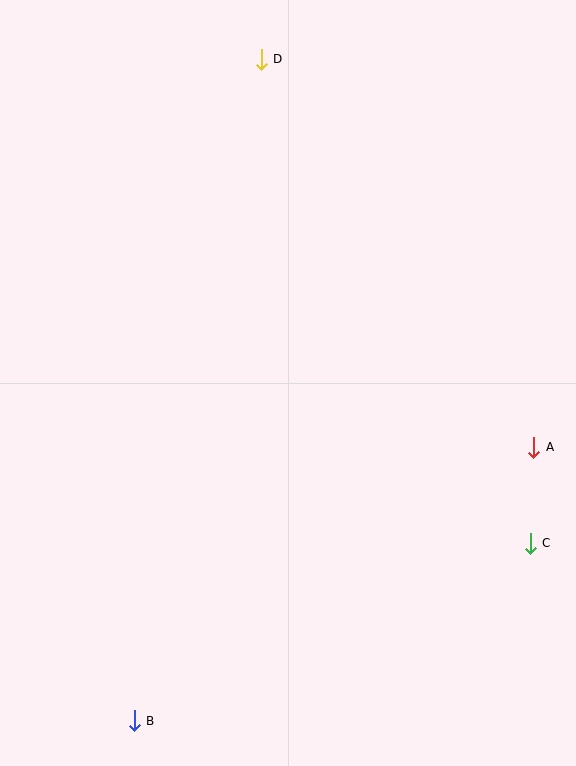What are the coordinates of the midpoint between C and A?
The midpoint between C and A is at (532, 495).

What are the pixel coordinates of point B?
Point B is at (134, 721).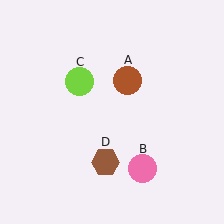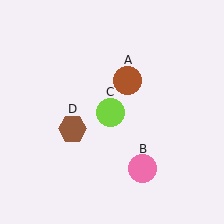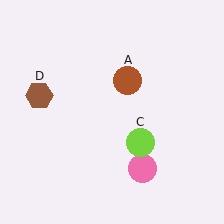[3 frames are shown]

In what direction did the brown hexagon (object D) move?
The brown hexagon (object D) moved up and to the left.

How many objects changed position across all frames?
2 objects changed position: lime circle (object C), brown hexagon (object D).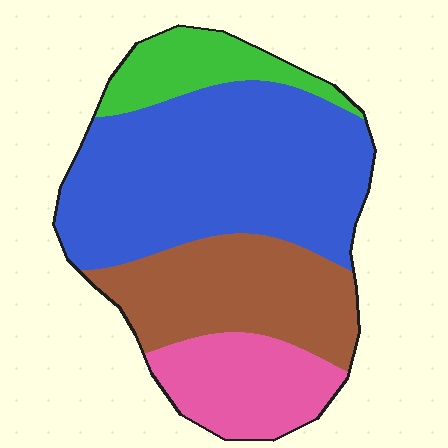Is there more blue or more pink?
Blue.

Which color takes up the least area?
Green, at roughly 10%.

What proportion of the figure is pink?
Pink covers around 15% of the figure.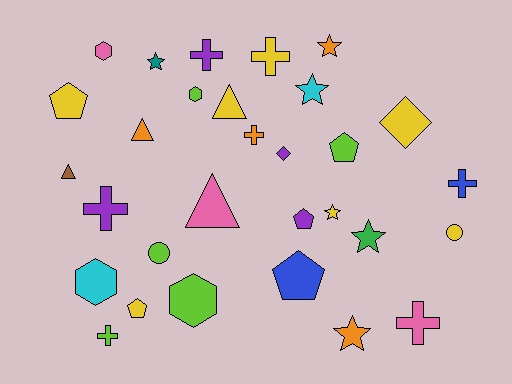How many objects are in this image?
There are 30 objects.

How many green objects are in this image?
There is 1 green object.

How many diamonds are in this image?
There are 2 diamonds.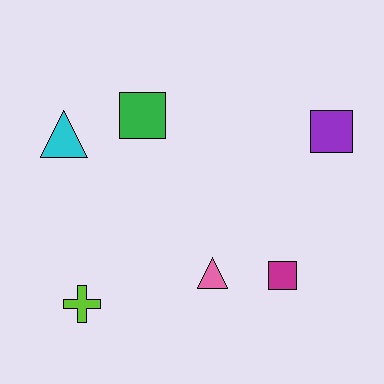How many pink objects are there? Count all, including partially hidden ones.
There is 1 pink object.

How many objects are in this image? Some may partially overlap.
There are 6 objects.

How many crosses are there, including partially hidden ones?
There is 1 cross.